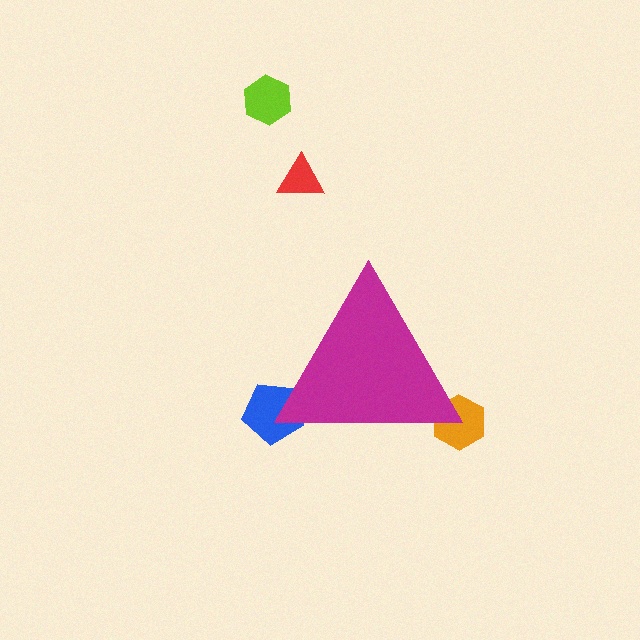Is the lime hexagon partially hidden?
No, the lime hexagon is fully visible.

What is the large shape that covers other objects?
A magenta triangle.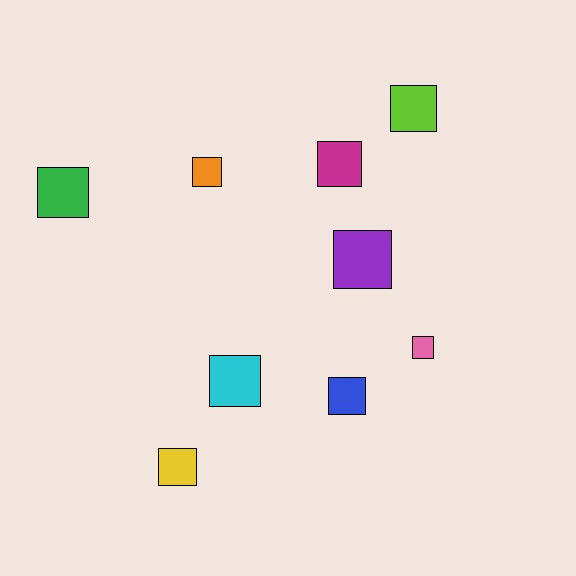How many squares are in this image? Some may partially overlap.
There are 9 squares.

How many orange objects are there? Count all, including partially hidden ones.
There is 1 orange object.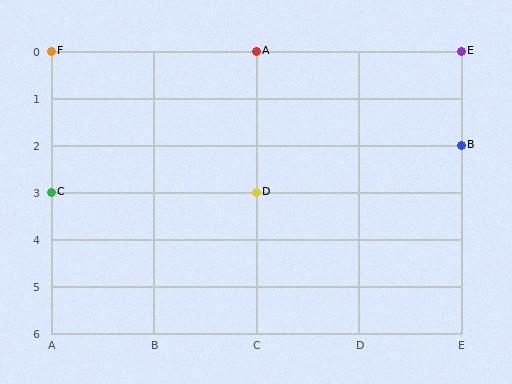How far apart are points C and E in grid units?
Points C and E are 4 columns and 3 rows apart (about 5.0 grid units diagonally).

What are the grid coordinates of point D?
Point D is at grid coordinates (C, 3).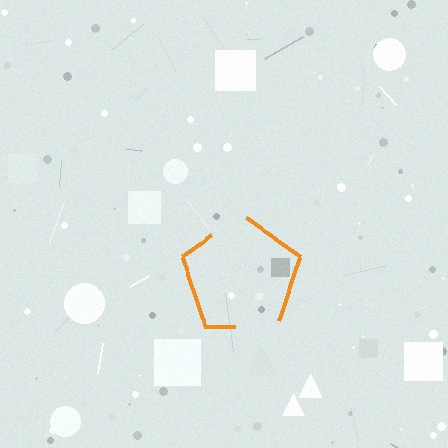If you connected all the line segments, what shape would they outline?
They would outline a pentagon.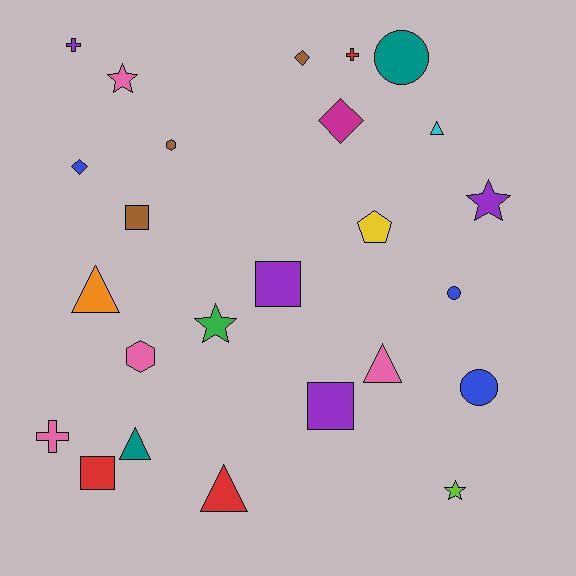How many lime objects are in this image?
There is 1 lime object.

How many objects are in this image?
There are 25 objects.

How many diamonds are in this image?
There are 3 diamonds.